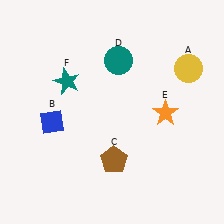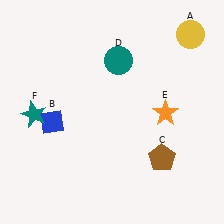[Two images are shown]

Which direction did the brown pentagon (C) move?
The brown pentagon (C) moved right.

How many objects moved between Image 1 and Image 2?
3 objects moved between the two images.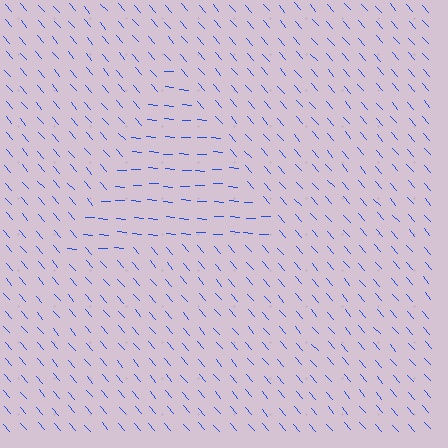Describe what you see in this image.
The image is filled with small blue line segments. A triangle region in the image has lines oriented differently from the surrounding lines, creating a visible texture boundary.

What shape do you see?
I see a triangle.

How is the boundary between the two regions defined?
The boundary is defined purely by a change in line orientation (approximately 45 degrees difference). All lines are the same color and thickness.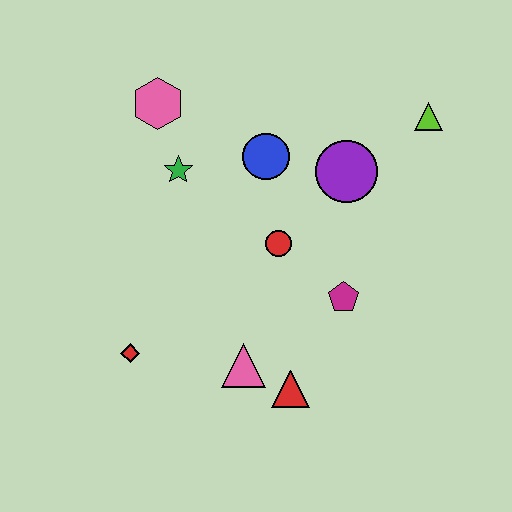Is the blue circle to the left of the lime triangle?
Yes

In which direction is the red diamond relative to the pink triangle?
The red diamond is to the left of the pink triangle.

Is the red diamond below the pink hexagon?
Yes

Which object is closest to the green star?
The pink hexagon is closest to the green star.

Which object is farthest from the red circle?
The lime triangle is farthest from the red circle.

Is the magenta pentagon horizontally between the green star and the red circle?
No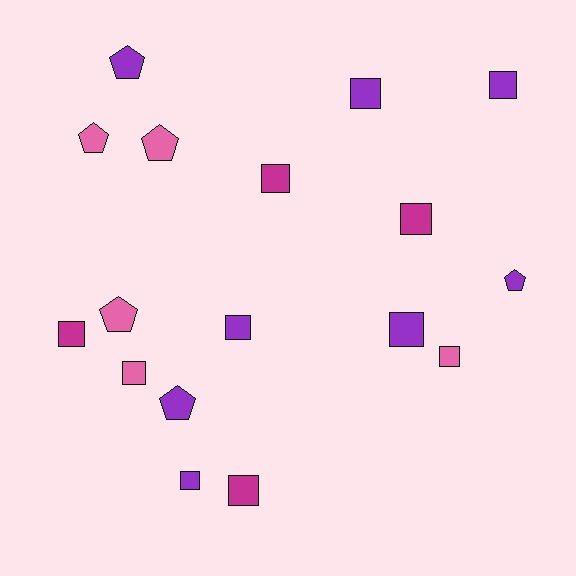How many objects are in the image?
There are 17 objects.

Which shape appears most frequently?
Square, with 11 objects.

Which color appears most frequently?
Purple, with 8 objects.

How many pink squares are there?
There are 2 pink squares.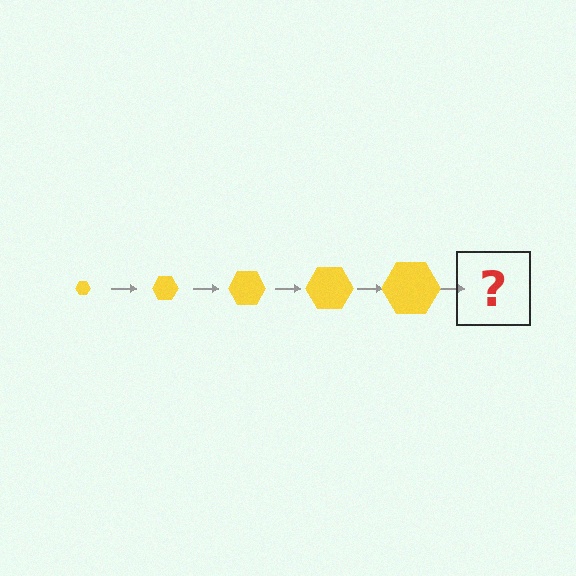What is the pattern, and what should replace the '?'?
The pattern is that the hexagon gets progressively larger each step. The '?' should be a yellow hexagon, larger than the previous one.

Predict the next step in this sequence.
The next step is a yellow hexagon, larger than the previous one.